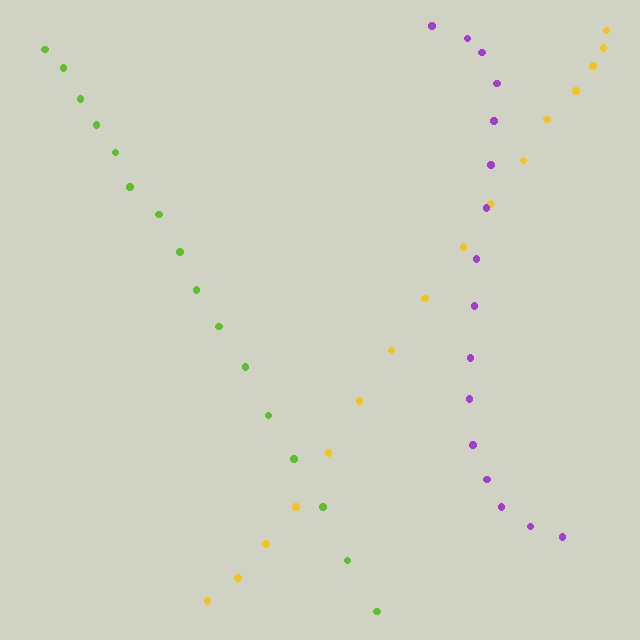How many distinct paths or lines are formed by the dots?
There are 3 distinct paths.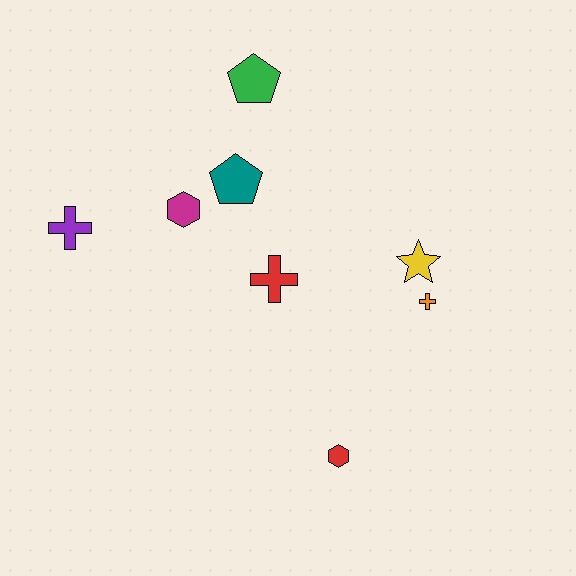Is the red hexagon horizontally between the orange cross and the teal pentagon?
Yes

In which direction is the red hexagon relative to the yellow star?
The red hexagon is below the yellow star.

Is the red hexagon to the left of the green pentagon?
No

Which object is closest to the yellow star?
The orange cross is closest to the yellow star.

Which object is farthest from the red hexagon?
The green pentagon is farthest from the red hexagon.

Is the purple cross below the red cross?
No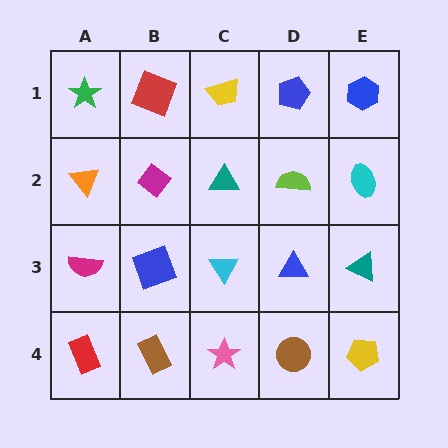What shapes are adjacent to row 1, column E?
A cyan ellipse (row 2, column E), a blue pentagon (row 1, column D).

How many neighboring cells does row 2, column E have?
3.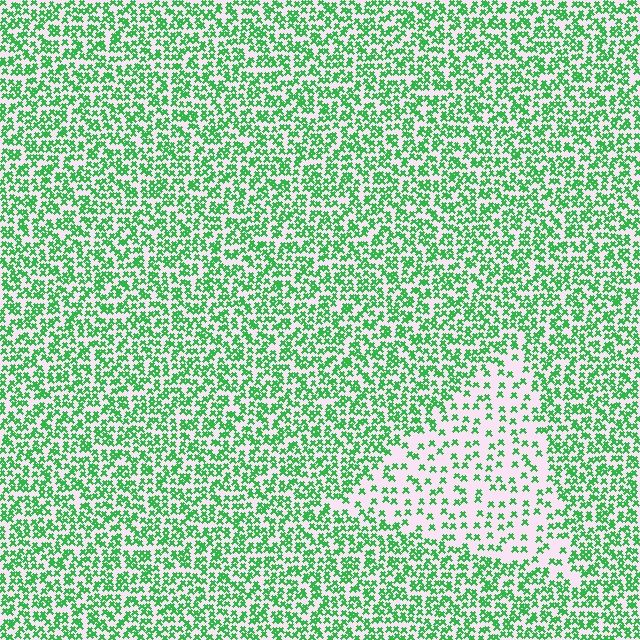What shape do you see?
I see a triangle.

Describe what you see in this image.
The image contains small green elements arranged at two different densities. A triangle-shaped region is visible where the elements are less densely packed than the surrounding area.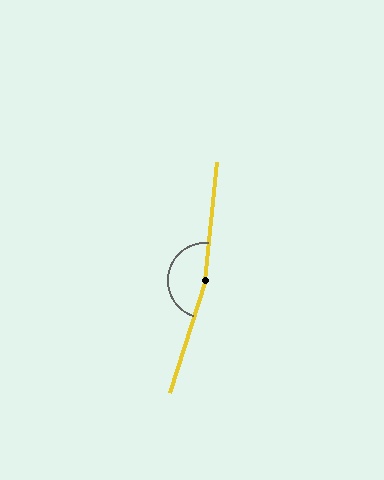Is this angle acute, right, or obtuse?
It is obtuse.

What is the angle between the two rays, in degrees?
Approximately 169 degrees.